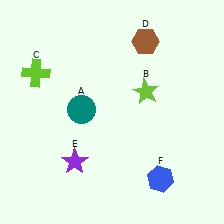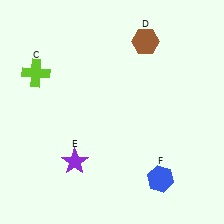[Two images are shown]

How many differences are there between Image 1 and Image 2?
There are 2 differences between the two images.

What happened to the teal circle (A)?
The teal circle (A) was removed in Image 2. It was in the top-left area of Image 1.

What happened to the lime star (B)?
The lime star (B) was removed in Image 2. It was in the top-right area of Image 1.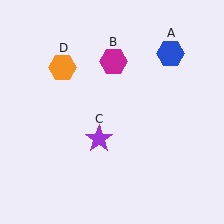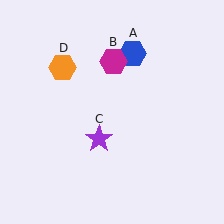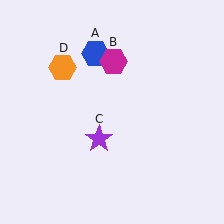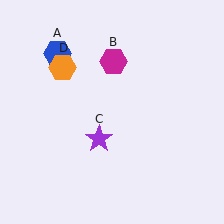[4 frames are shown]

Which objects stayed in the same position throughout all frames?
Magenta hexagon (object B) and purple star (object C) and orange hexagon (object D) remained stationary.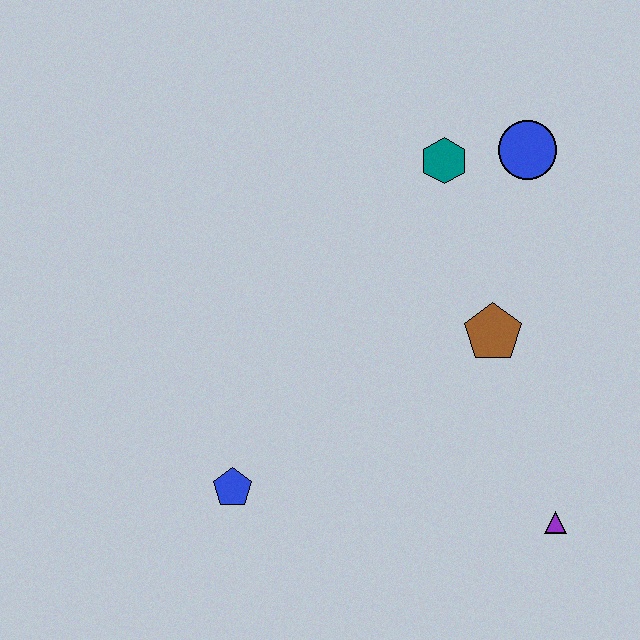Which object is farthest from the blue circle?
The blue pentagon is farthest from the blue circle.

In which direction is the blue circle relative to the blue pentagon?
The blue circle is above the blue pentagon.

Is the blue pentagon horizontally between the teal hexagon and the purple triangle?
No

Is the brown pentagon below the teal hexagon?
Yes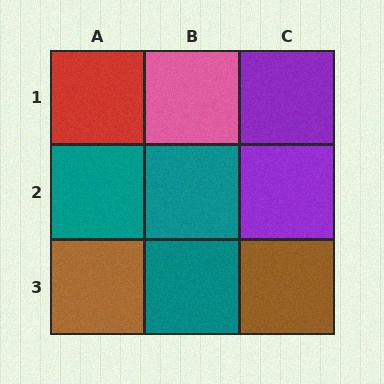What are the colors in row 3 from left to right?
Brown, teal, brown.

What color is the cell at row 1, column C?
Purple.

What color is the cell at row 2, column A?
Teal.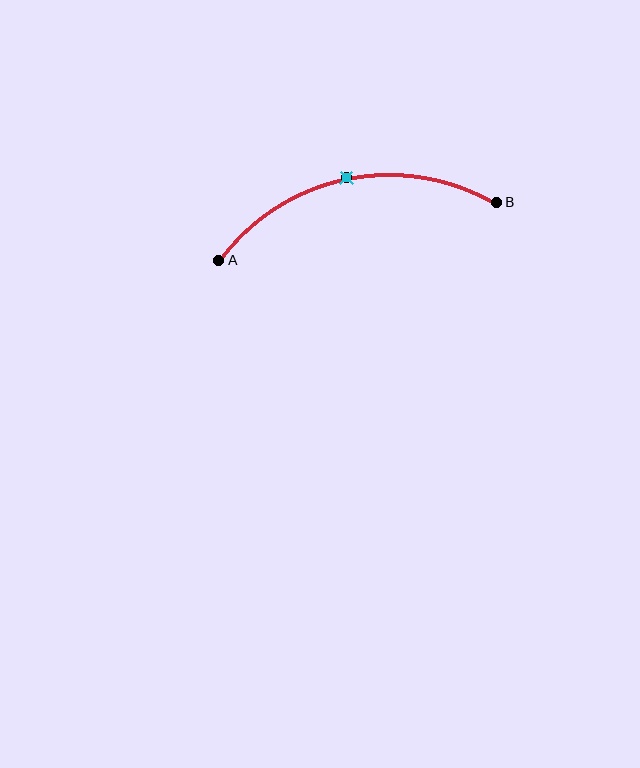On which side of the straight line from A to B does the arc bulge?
The arc bulges above the straight line connecting A and B.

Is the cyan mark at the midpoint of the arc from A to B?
Yes. The cyan mark lies on the arc at equal arc-length from both A and B — it is the arc midpoint.